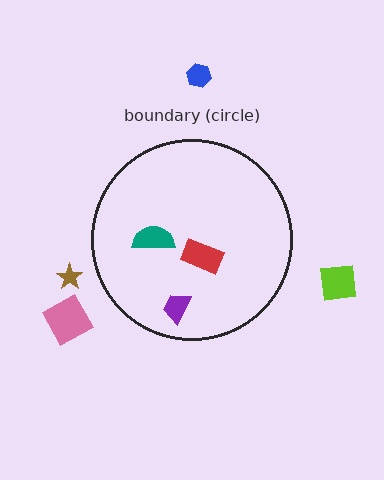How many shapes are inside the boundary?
3 inside, 4 outside.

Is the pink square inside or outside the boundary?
Outside.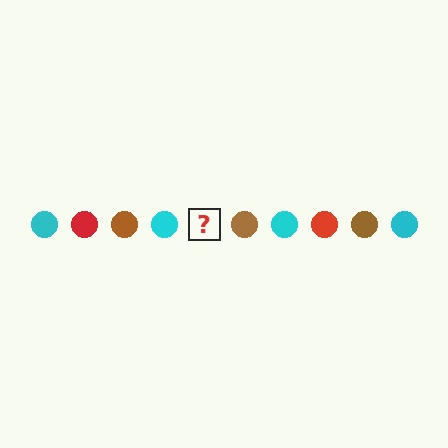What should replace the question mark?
The question mark should be replaced with a red circle.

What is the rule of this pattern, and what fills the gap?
The rule is that the pattern cycles through cyan, red, brown circles. The gap should be filled with a red circle.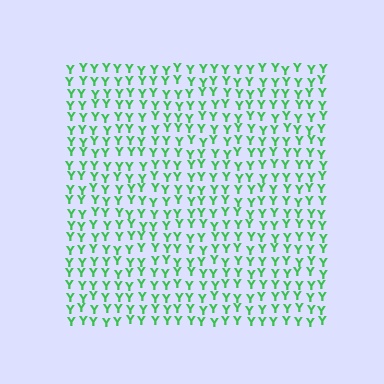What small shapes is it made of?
It is made of small letter Y's.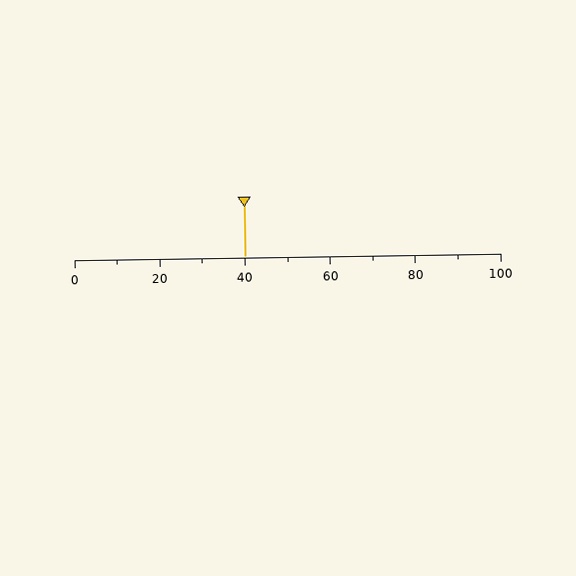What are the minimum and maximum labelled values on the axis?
The axis runs from 0 to 100.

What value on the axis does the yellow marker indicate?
The marker indicates approximately 40.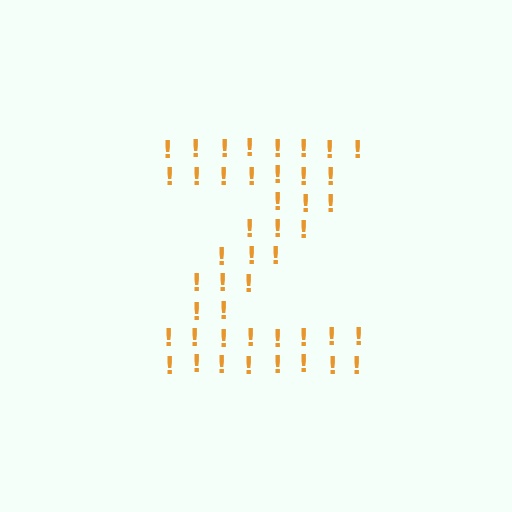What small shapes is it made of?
It is made of small exclamation marks.